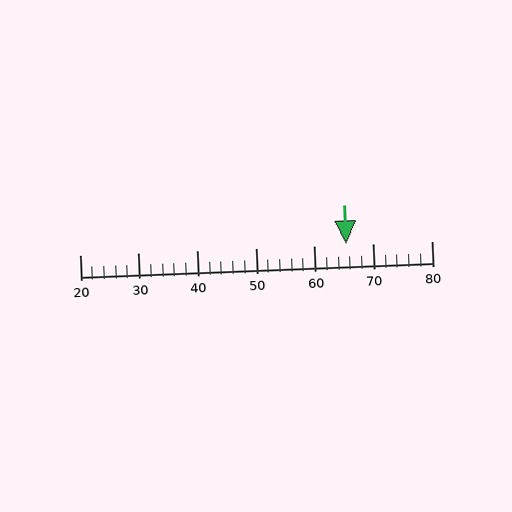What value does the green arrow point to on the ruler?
The green arrow points to approximately 65.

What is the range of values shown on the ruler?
The ruler shows values from 20 to 80.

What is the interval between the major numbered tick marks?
The major tick marks are spaced 10 units apart.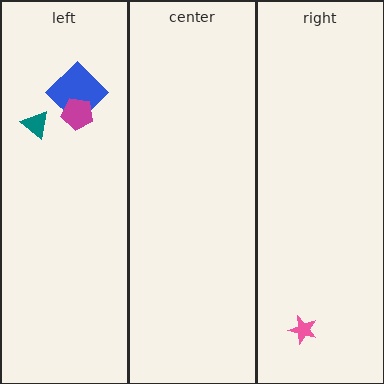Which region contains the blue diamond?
The left region.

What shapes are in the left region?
The blue diamond, the teal triangle, the magenta pentagon.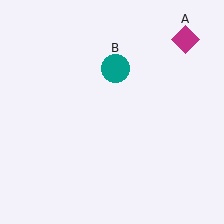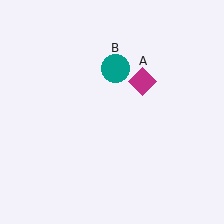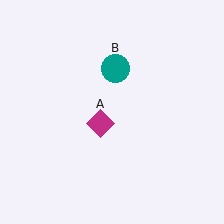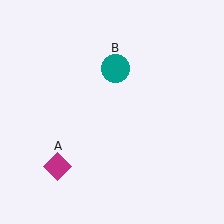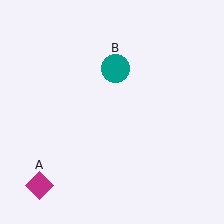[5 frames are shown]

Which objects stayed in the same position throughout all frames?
Teal circle (object B) remained stationary.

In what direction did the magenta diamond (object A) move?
The magenta diamond (object A) moved down and to the left.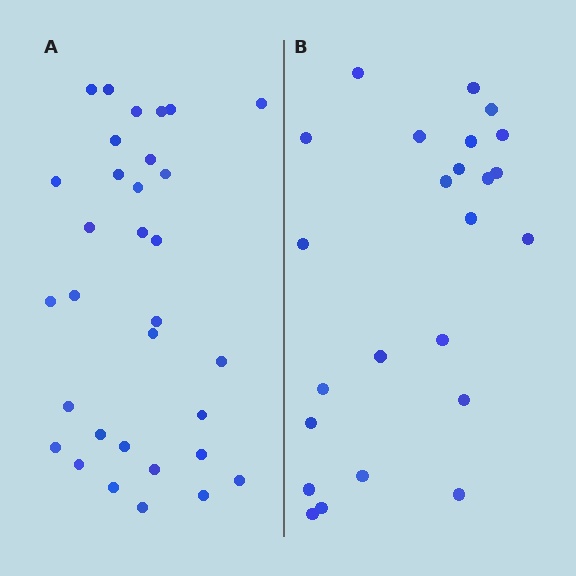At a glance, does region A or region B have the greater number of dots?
Region A (the left region) has more dots.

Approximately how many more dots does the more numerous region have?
Region A has roughly 8 or so more dots than region B.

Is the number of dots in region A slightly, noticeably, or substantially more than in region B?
Region A has noticeably more, but not dramatically so. The ratio is roughly 1.3 to 1.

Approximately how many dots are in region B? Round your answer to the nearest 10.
About 20 dots. (The exact count is 24, which rounds to 20.)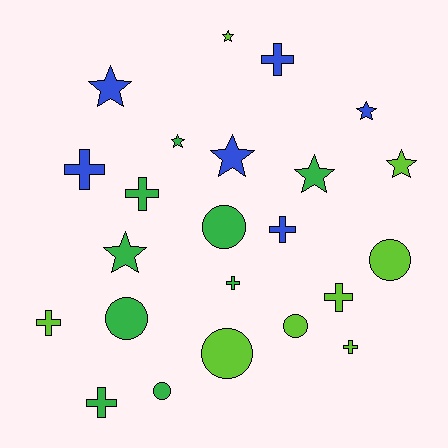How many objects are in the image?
There are 23 objects.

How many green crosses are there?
There are 3 green crosses.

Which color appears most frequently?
Green, with 9 objects.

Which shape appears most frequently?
Cross, with 9 objects.